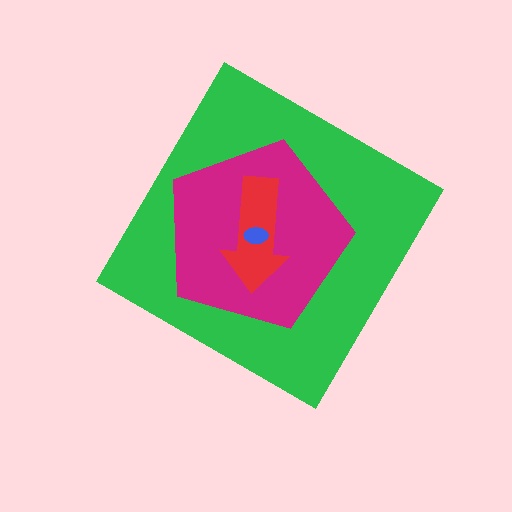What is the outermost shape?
The green diamond.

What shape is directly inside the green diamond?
The magenta pentagon.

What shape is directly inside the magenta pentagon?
The red arrow.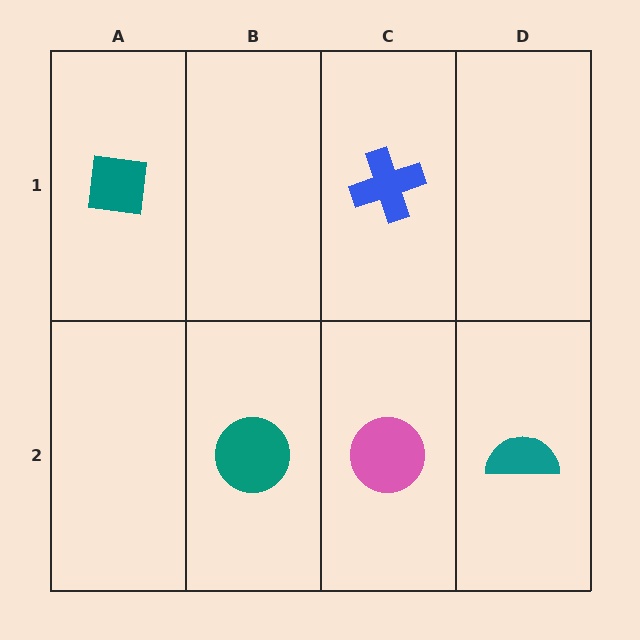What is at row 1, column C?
A blue cross.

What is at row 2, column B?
A teal circle.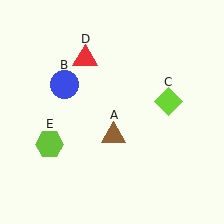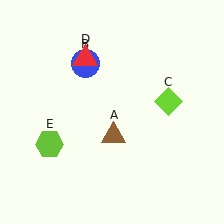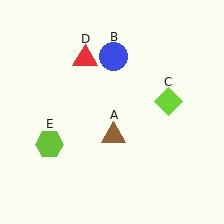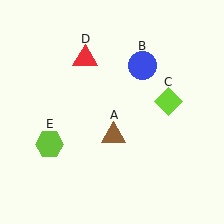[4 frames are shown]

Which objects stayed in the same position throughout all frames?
Brown triangle (object A) and lime diamond (object C) and red triangle (object D) and lime hexagon (object E) remained stationary.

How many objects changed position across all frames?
1 object changed position: blue circle (object B).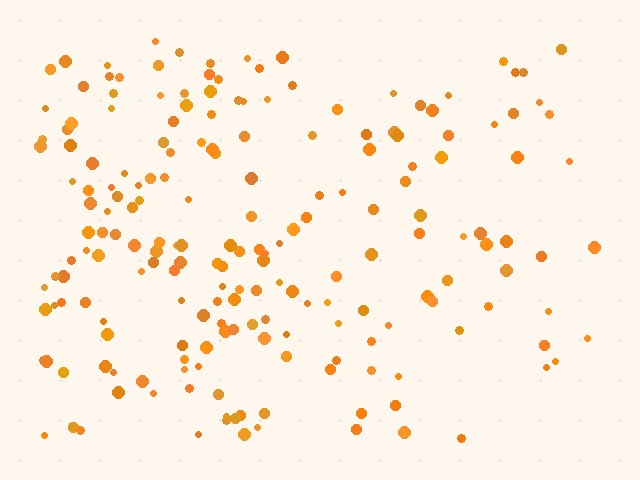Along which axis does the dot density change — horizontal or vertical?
Horizontal.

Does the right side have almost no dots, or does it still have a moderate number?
Still a moderate number, just noticeably fewer than the left.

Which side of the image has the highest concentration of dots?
The left.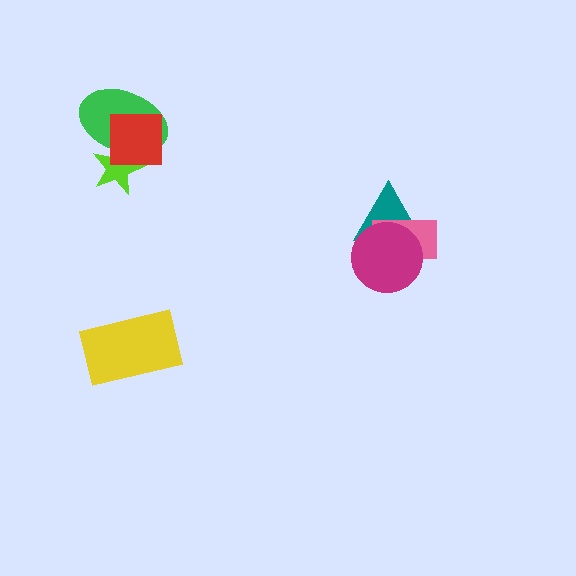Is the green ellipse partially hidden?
Yes, it is partially covered by another shape.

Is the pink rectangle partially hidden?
Yes, it is partially covered by another shape.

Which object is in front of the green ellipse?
The red square is in front of the green ellipse.